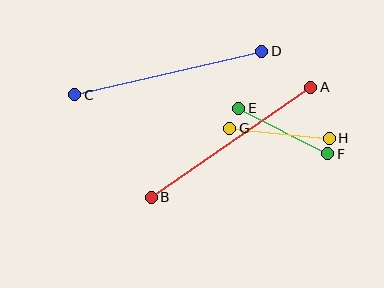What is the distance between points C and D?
The distance is approximately 192 pixels.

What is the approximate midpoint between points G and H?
The midpoint is at approximately (279, 133) pixels.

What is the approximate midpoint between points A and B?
The midpoint is at approximately (231, 142) pixels.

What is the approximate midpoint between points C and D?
The midpoint is at approximately (168, 73) pixels.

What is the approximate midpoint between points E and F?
The midpoint is at approximately (283, 131) pixels.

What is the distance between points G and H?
The distance is approximately 100 pixels.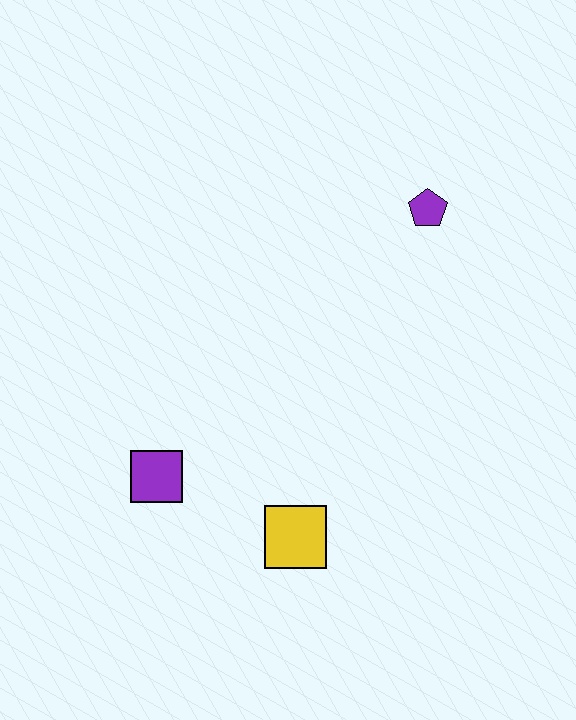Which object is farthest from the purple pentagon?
The purple square is farthest from the purple pentagon.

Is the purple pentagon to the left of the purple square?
No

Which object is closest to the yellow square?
The purple square is closest to the yellow square.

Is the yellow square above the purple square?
No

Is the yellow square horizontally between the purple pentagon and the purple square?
Yes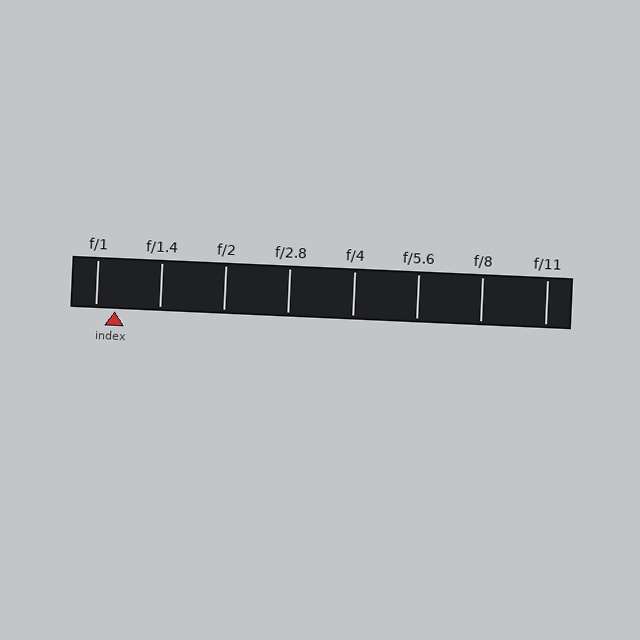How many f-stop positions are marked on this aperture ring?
There are 8 f-stop positions marked.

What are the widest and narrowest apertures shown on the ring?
The widest aperture shown is f/1 and the narrowest is f/11.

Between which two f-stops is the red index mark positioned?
The index mark is between f/1 and f/1.4.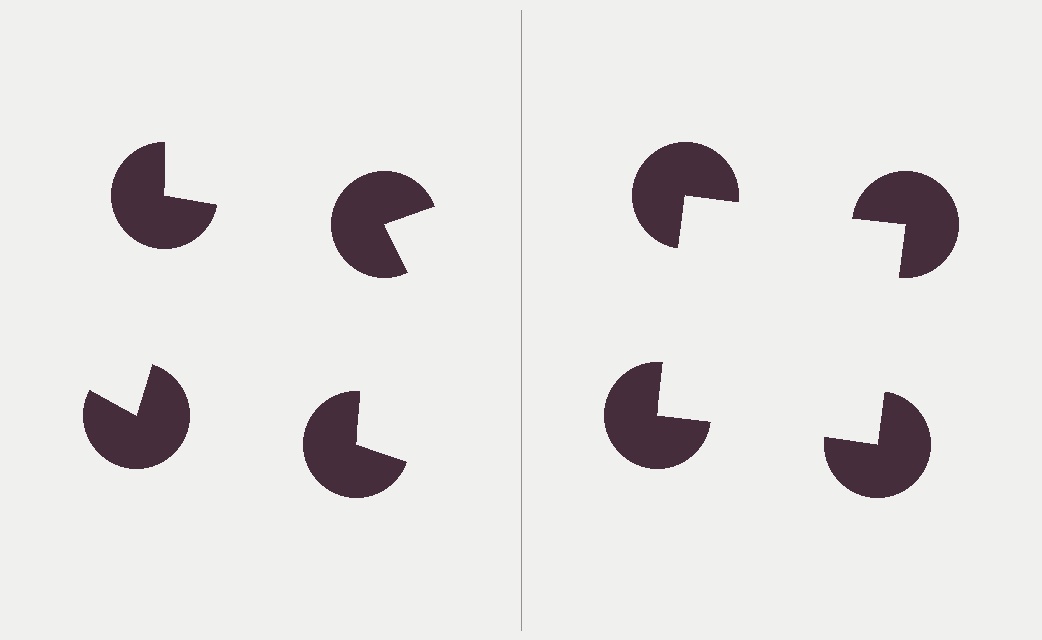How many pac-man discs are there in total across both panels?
8 — 4 on each side.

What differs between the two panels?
The pac-man discs are positioned identically on both sides; only the wedge orientations differ. On the right they align to a square; on the left they are misaligned.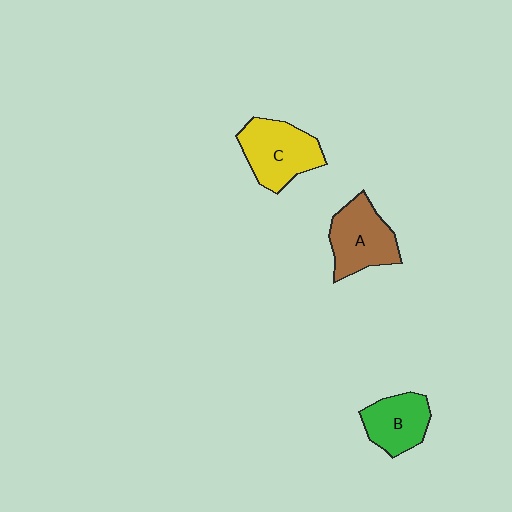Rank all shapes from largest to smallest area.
From largest to smallest: C (yellow), A (brown), B (green).